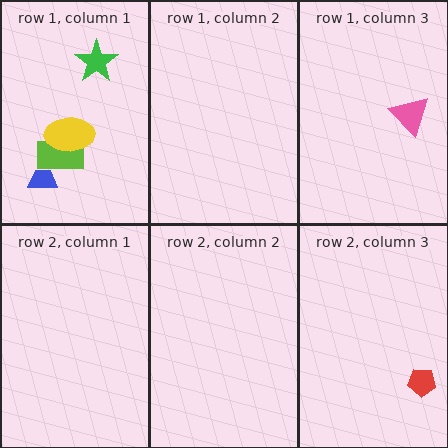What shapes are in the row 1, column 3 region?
The pink triangle.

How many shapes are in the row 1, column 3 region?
1.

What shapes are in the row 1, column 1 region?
The blue trapezoid, the lime rectangle, the green star, the yellow ellipse.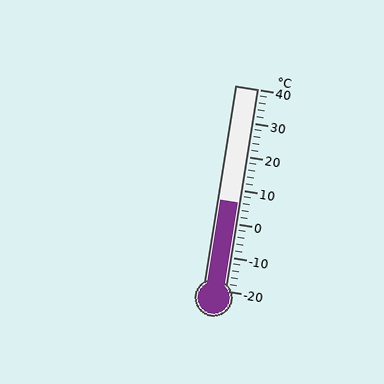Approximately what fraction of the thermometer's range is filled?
The thermometer is filled to approximately 45% of its range.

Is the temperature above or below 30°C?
The temperature is below 30°C.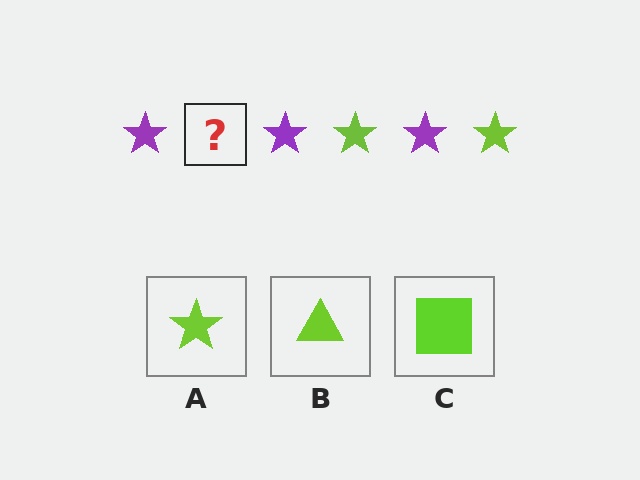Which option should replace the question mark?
Option A.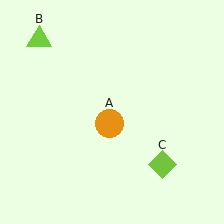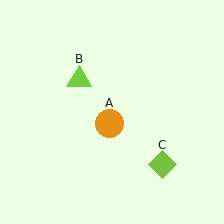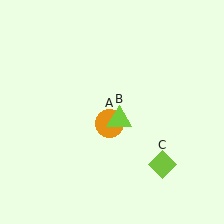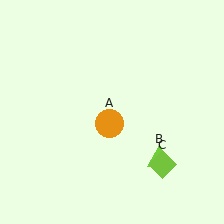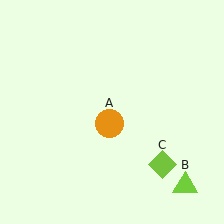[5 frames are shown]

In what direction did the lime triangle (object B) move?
The lime triangle (object B) moved down and to the right.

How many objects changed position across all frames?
1 object changed position: lime triangle (object B).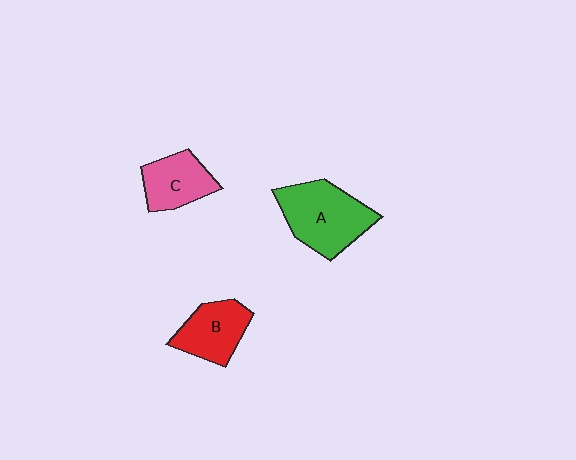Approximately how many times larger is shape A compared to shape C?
Approximately 1.6 times.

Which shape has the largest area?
Shape A (green).